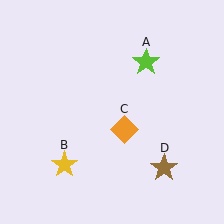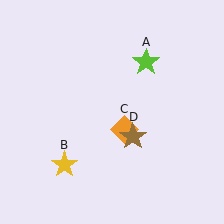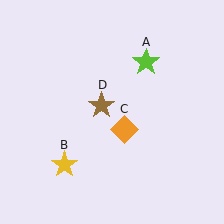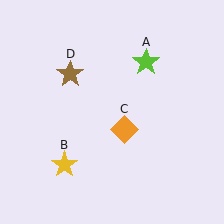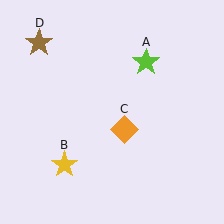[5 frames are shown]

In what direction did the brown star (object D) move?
The brown star (object D) moved up and to the left.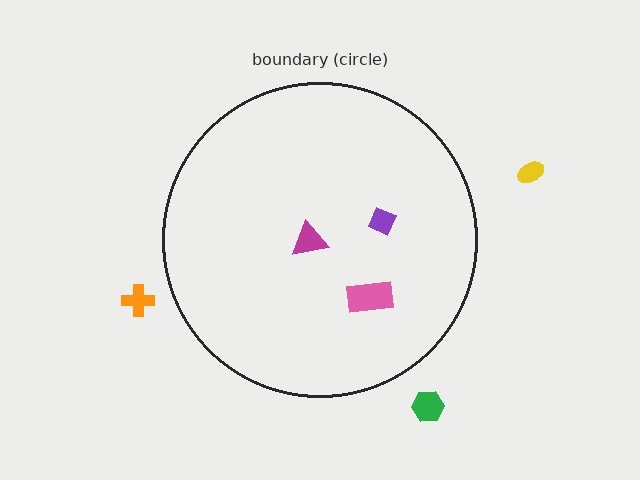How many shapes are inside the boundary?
3 inside, 3 outside.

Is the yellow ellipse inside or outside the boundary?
Outside.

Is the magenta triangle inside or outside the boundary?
Inside.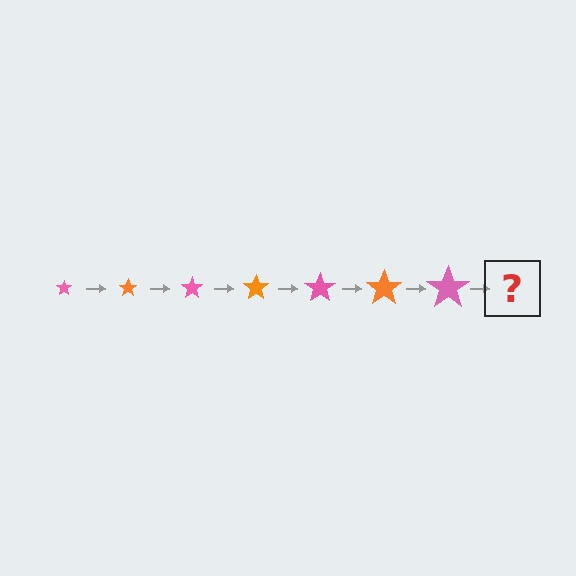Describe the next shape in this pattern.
It should be an orange star, larger than the previous one.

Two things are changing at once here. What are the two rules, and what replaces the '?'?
The two rules are that the star grows larger each step and the color cycles through pink and orange. The '?' should be an orange star, larger than the previous one.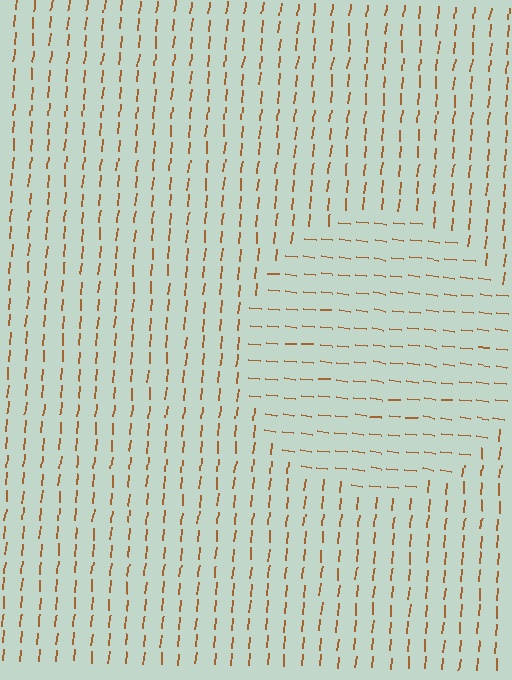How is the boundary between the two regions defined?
The boundary is defined purely by a change in line orientation (approximately 89 degrees difference). All lines are the same color and thickness.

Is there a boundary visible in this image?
Yes, there is a texture boundary formed by a change in line orientation.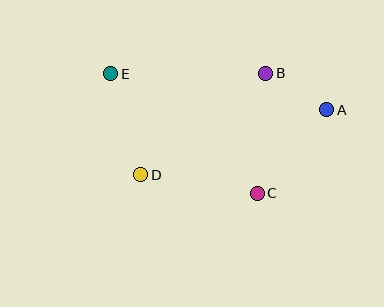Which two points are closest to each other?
Points A and B are closest to each other.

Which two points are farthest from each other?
Points A and E are farthest from each other.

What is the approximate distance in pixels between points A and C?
The distance between A and C is approximately 109 pixels.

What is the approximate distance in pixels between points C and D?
The distance between C and D is approximately 118 pixels.